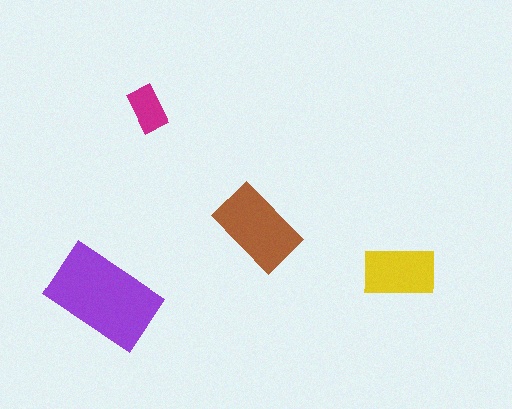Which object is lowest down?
The purple rectangle is bottommost.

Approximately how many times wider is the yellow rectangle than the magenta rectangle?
About 1.5 times wider.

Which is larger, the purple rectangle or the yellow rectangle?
The purple one.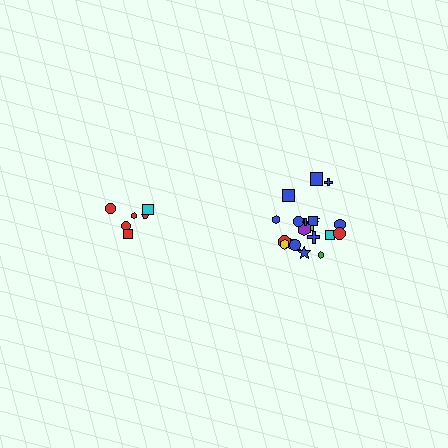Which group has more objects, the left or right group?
The right group.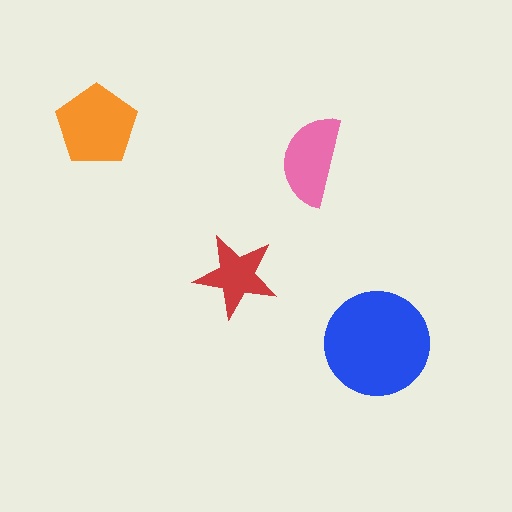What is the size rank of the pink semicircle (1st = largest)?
3rd.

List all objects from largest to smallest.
The blue circle, the orange pentagon, the pink semicircle, the red star.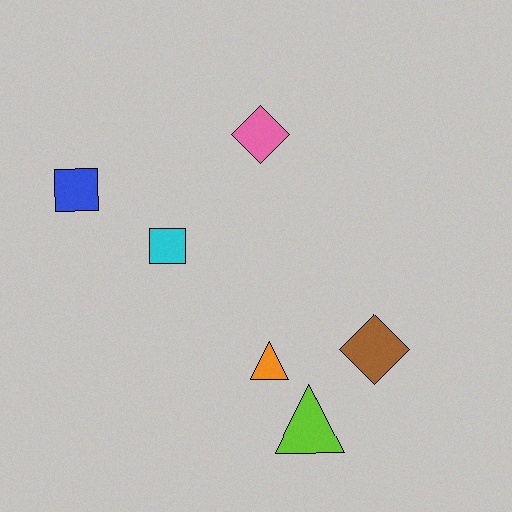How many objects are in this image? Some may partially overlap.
There are 6 objects.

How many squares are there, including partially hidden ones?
There are 2 squares.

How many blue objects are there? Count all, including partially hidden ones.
There is 1 blue object.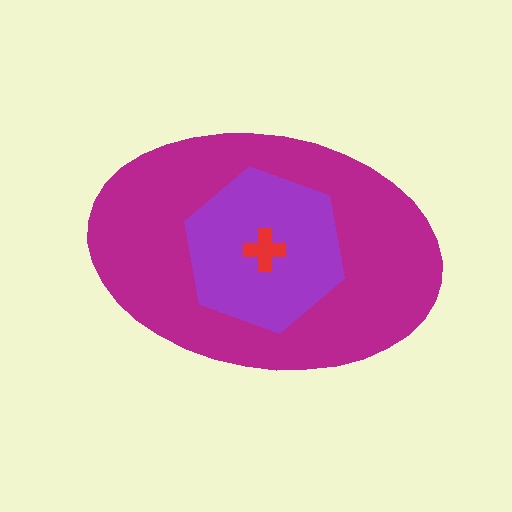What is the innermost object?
The red cross.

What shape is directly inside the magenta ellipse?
The purple hexagon.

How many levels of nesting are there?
3.